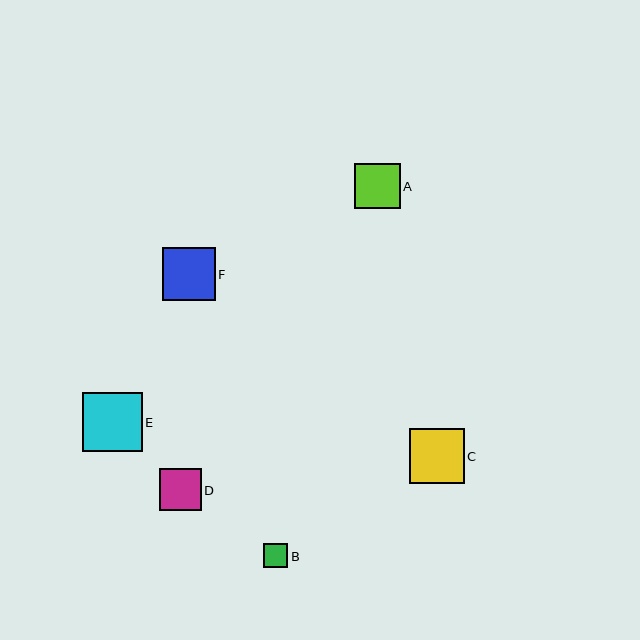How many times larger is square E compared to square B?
Square E is approximately 2.5 times the size of square B.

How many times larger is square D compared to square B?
Square D is approximately 1.7 times the size of square B.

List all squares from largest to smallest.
From largest to smallest: E, C, F, A, D, B.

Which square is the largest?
Square E is the largest with a size of approximately 59 pixels.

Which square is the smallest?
Square B is the smallest with a size of approximately 24 pixels.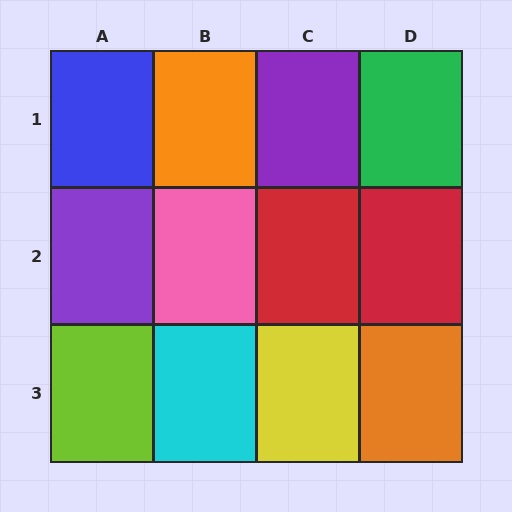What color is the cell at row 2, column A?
Purple.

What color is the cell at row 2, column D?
Red.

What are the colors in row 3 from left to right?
Lime, cyan, yellow, orange.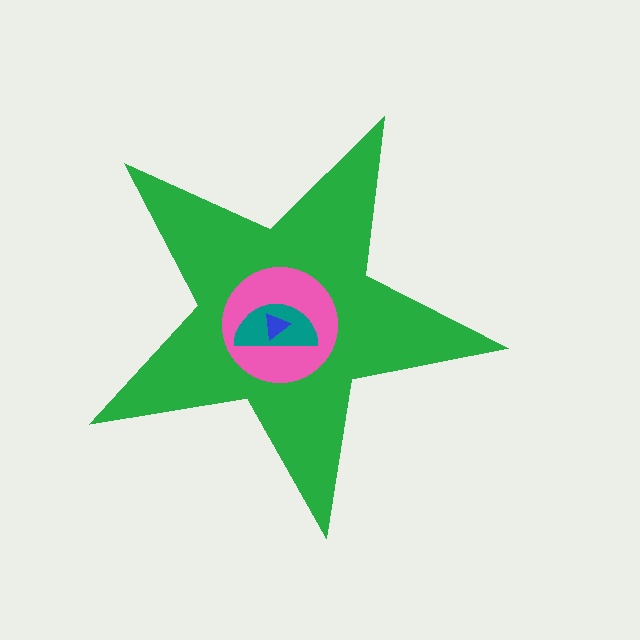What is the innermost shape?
The blue triangle.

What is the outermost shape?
The green star.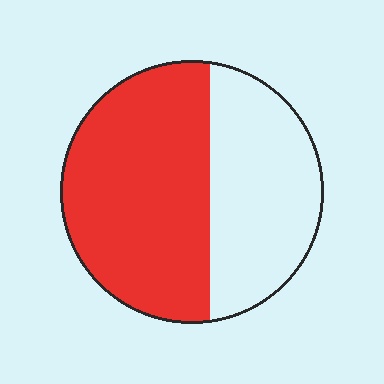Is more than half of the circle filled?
Yes.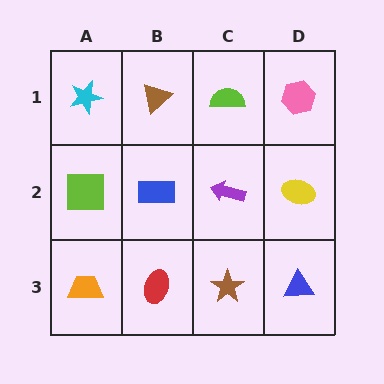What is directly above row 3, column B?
A blue rectangle.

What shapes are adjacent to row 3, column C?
A purple arrow (row 2, column C), a red ellipse (row 3, column B), a blue triangle (row 3, column D).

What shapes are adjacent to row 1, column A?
A lime square (row 2, column A), a brown triangle (row 1, column B).